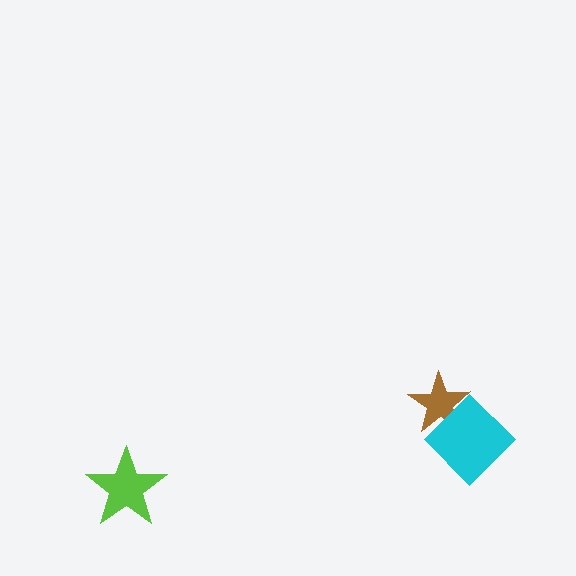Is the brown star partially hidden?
Yes, it is partially covered by another shape.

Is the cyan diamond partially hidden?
No, no other shape covers it.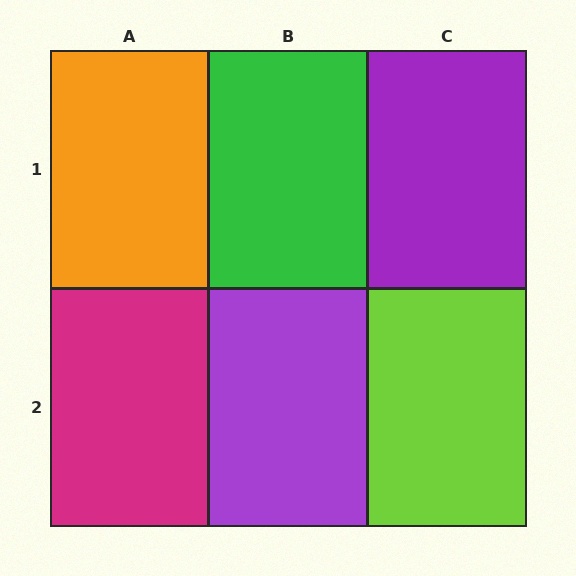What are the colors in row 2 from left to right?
Magenta, purple, lime.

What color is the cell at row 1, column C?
Purple.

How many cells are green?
1 cell is green.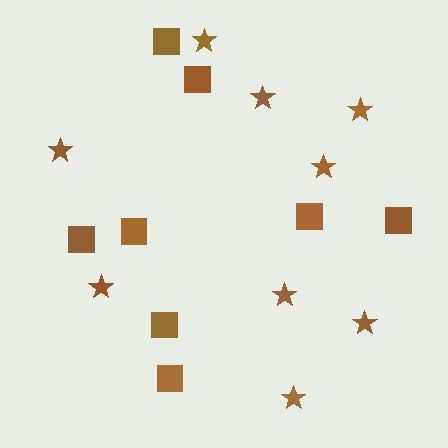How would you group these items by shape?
There are 2 groups: one group of squares (8) and one group of stars (9).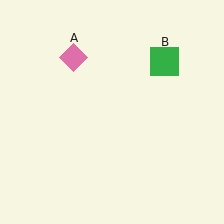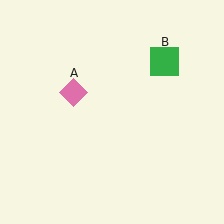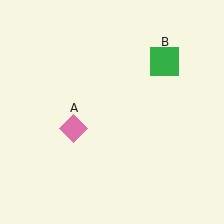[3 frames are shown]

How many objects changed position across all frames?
1 object changed position: pink diamond (object A).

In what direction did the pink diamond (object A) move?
The pink diamond (object A) moved down.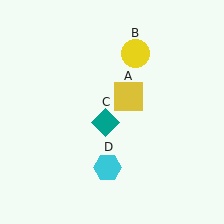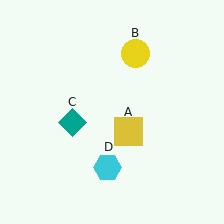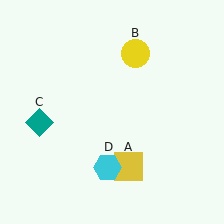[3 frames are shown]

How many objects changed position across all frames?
2 objects changed position: yellow square (object A), teal diamond (object C).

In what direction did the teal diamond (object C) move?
The teal diamond (object C) moved left.